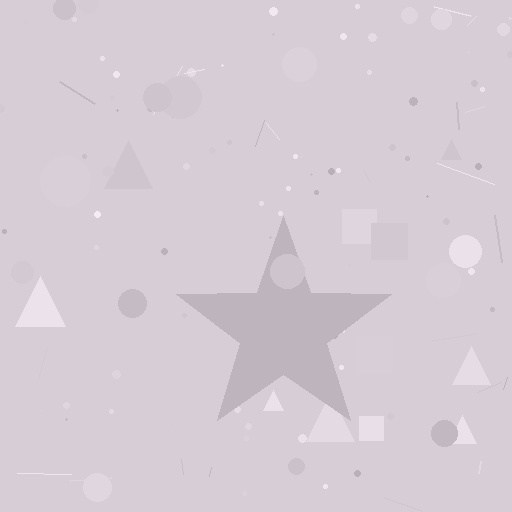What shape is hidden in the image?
A star is hidden in the image.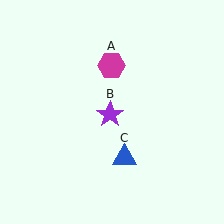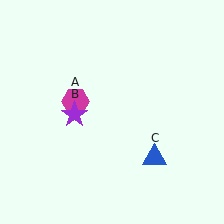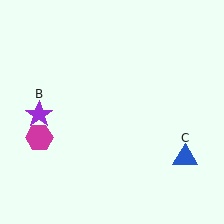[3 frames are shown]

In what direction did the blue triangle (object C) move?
The blue triangle (object C) moved right.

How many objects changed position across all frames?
3 objects changed position: magenta hexagon (object A), purple star (object B), blue triangle (object C).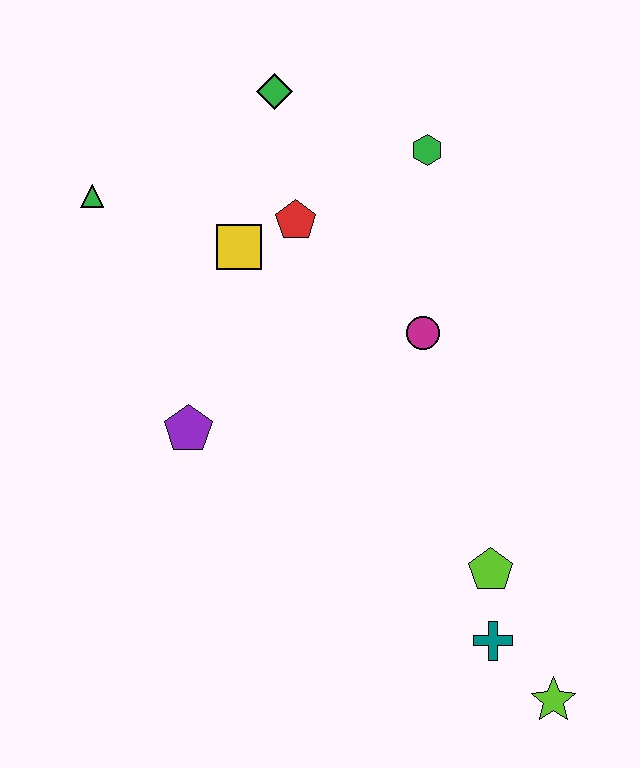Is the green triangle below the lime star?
No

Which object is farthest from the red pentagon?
The lime star is farthest from the red pentagon.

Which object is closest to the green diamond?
The red pentagon is closest to the green diamond.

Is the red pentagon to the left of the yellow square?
No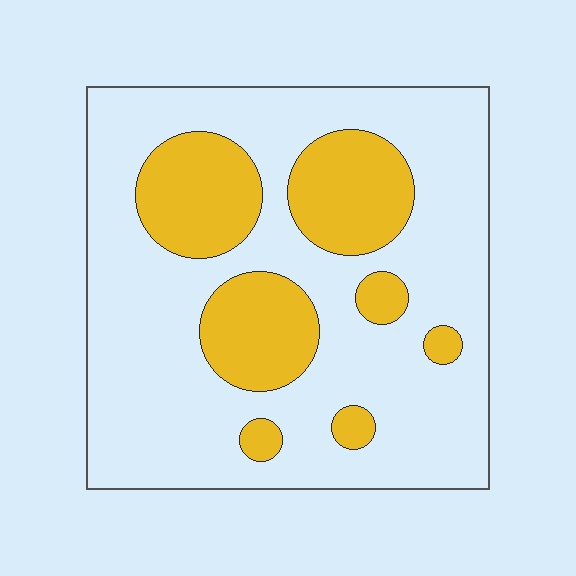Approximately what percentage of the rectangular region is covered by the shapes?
Approximately 25%.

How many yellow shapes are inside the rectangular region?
7.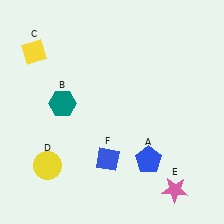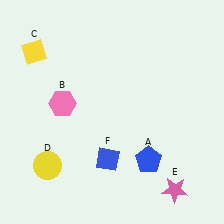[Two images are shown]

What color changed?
The hexagon (B) changed from teal in Image 1 to pink in Image 2.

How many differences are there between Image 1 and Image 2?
There is 1 difference between the two images.